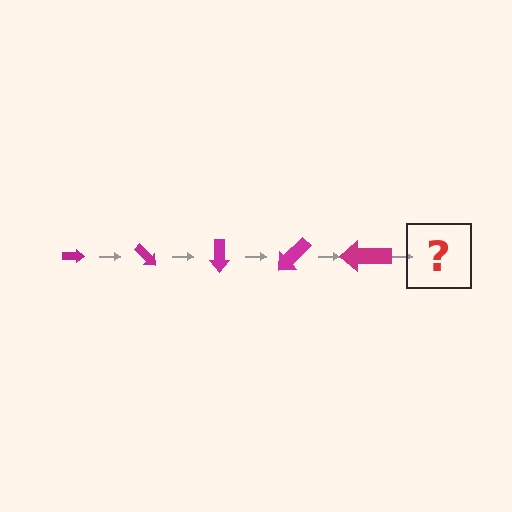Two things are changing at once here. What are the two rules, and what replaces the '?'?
The two rules are that the arrow grows larger each step and it rotates 45 degrees each step. The '?' should be an arrow, larger than the previous one and rotated 225 degrees from the start.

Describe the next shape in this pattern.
It should be an arrow, larger than the previous one and rotated 225 degrees from the start.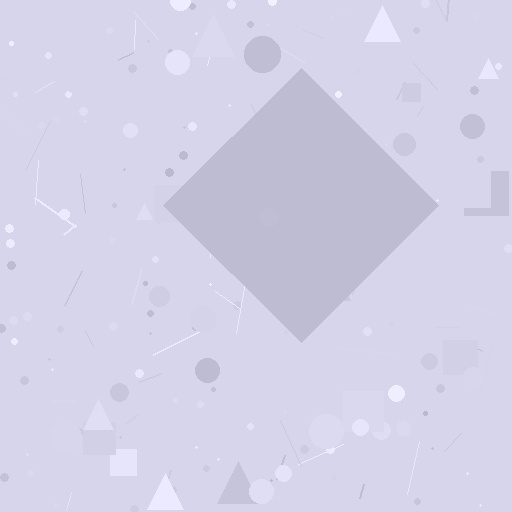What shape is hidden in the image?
A diamond is hidden in the image.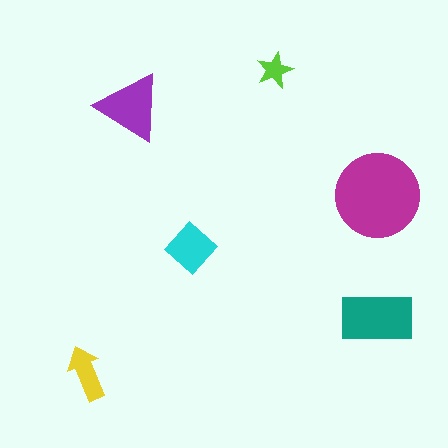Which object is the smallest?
The lime star.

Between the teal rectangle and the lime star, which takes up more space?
The teal rectangle.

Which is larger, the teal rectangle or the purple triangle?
The teal rectangle.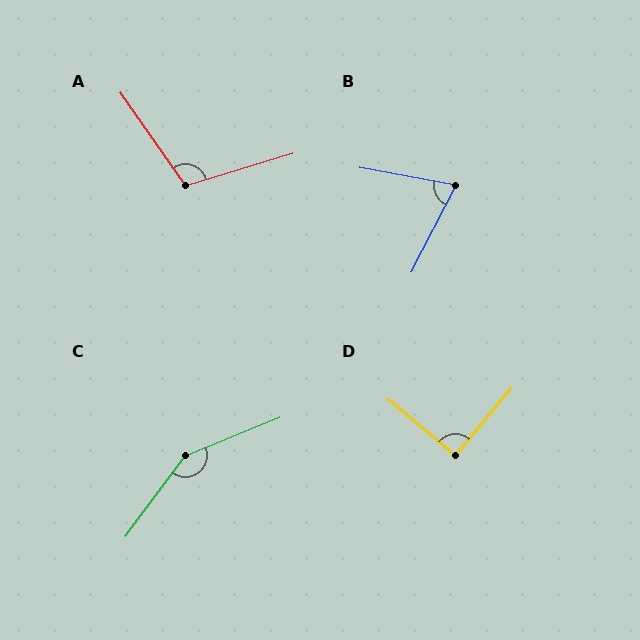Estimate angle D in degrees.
Approximately 90 degrees.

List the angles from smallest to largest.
B (73°), D (90°), A (108°), C (149°).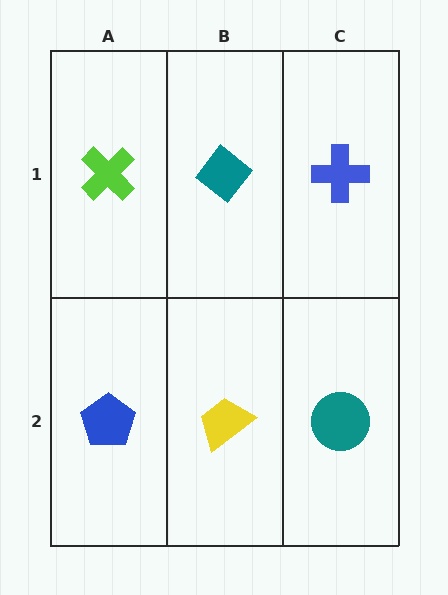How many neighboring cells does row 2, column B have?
3.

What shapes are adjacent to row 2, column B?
A teal diamond (row 1, column B), a blue pentagon (row 2, column A), a teal circle (row 2, column C).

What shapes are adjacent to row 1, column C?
A teal circle (row 2, column C), a teal diamond (row 1, column B).